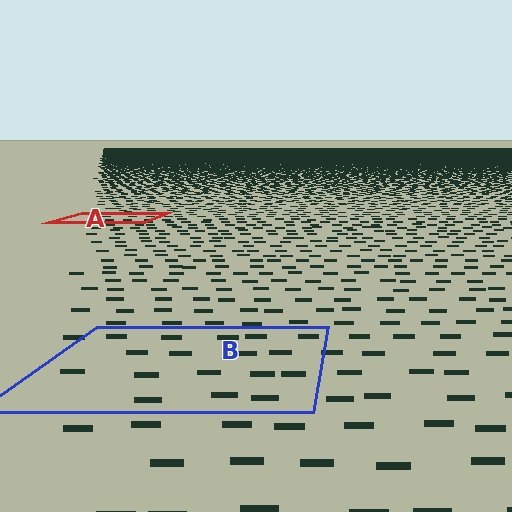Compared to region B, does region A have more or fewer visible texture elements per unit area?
Region A has more texture elements per unit area — they are packed more densely because it is farther away.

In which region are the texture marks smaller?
The texture marks are smaller in region A, because it is farther away.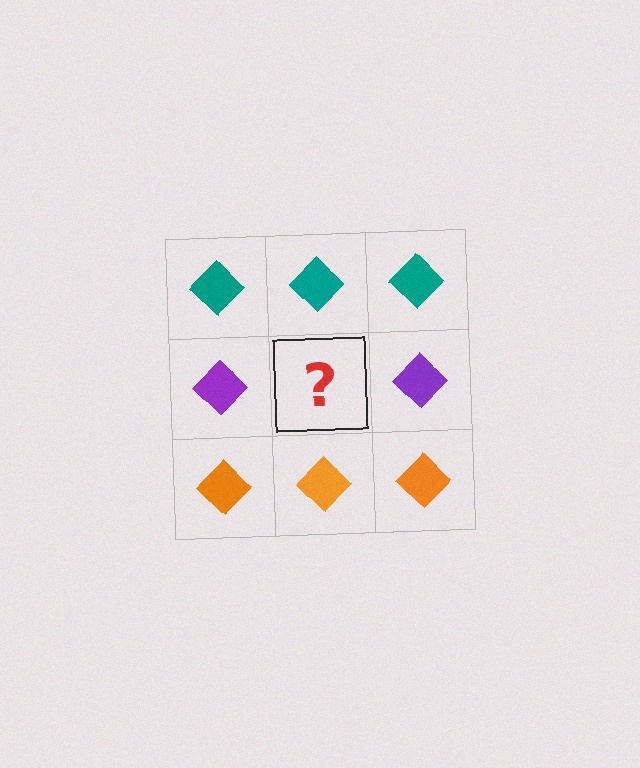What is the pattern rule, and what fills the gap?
The rule is that each row has a consistent color. The gap should be filled with a purple diamond.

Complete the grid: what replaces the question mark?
The question mark should be replaced with a purple diamond.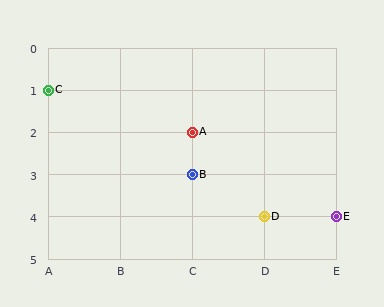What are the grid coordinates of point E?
Point E is at grid coordinates (E, 4).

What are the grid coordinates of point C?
Point C is at grid coordinates (A, 1).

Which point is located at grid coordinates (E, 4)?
Point E is at (E, 4).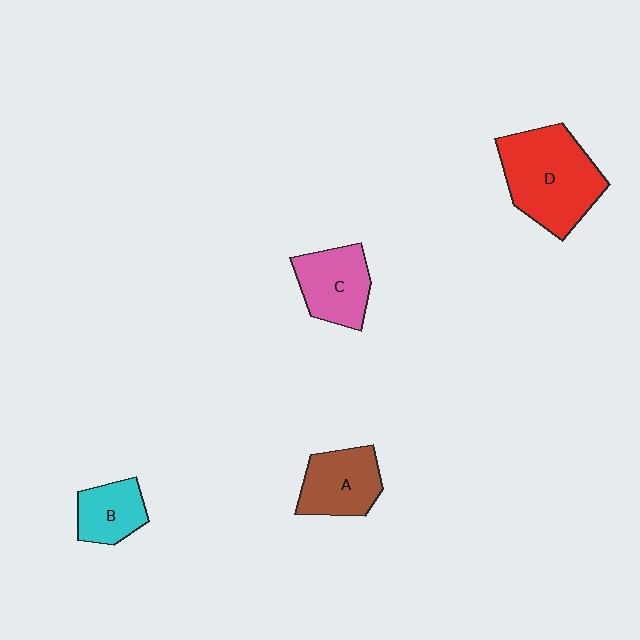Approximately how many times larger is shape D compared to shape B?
Approximately 2.2 times.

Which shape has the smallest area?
Shape B (cyan).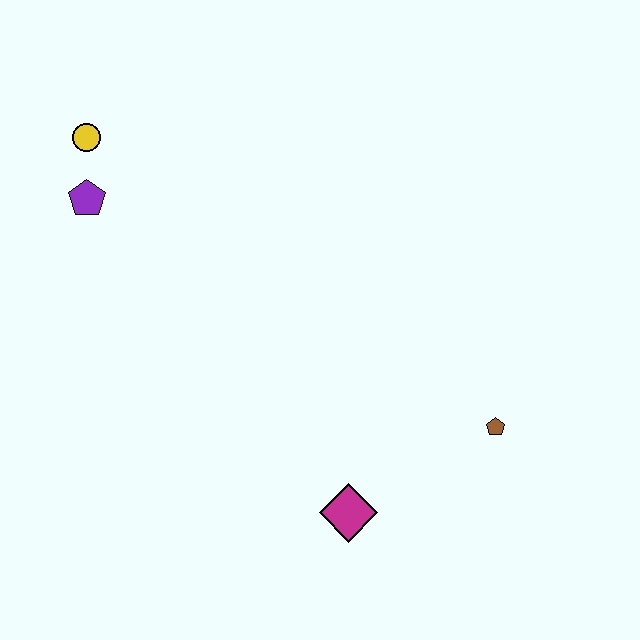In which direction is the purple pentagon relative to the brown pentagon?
The purple pentagon is to the left of the brown pentagon.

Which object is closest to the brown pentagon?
The magenta diamond is closest to the brown pentagon.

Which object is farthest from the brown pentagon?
The yellow circle is farthest from the brown pentagon.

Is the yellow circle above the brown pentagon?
Yes